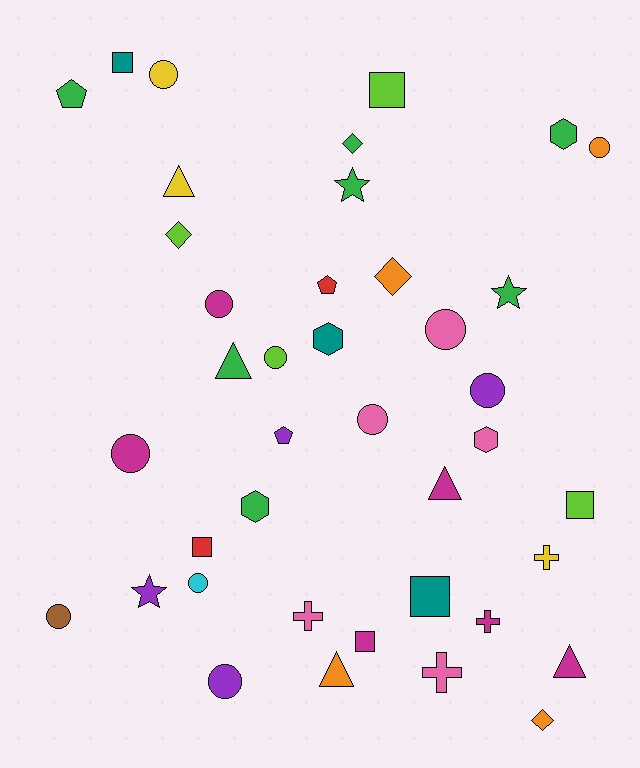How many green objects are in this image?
There are 7 green objects.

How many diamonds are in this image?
There are 4 diamonds.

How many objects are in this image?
There are 40 objects.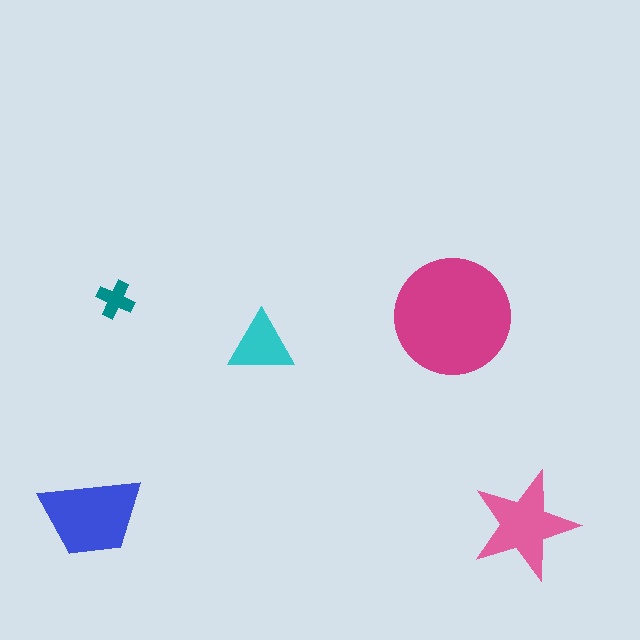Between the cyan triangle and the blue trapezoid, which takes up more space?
The blue trapezoid.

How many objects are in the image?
There are 5 objects in the image.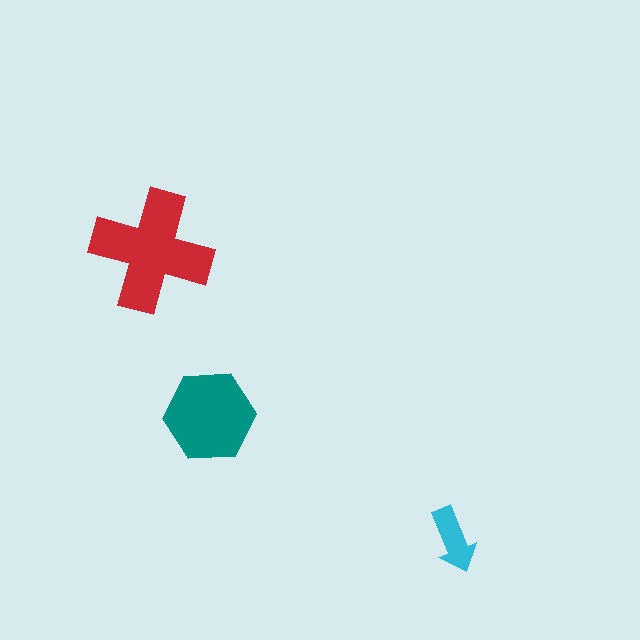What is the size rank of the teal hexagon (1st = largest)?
2nd.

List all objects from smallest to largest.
The cyan arrow, the teal hexagon, the red cross.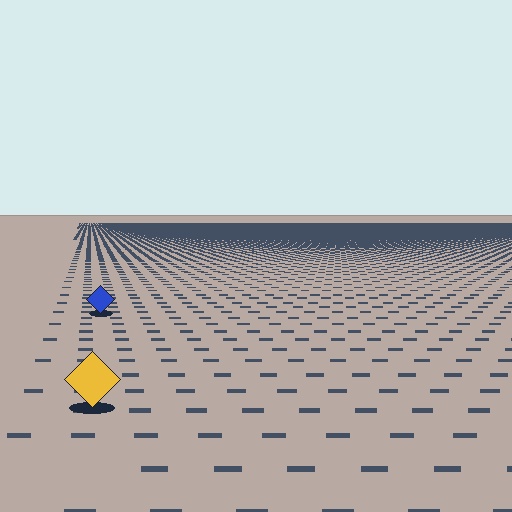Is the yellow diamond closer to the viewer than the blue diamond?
Yes. The yellow diamond is closer — you can tell from the texture gradient: the ground texture is coarser near it.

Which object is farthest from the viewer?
The blue diamond is farthest from the viewer. It appears smaller and the ground texture around it is denser.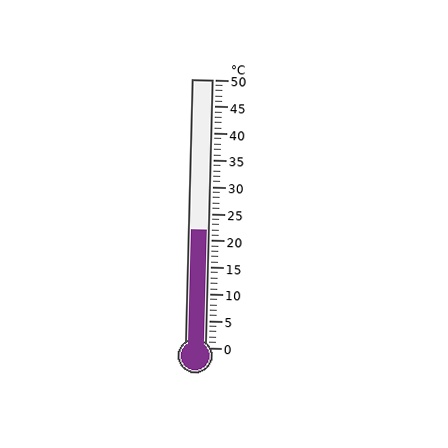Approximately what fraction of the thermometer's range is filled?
The thermometer is filled to approximately 45% of its range.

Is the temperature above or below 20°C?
The temperature is above 20°C.